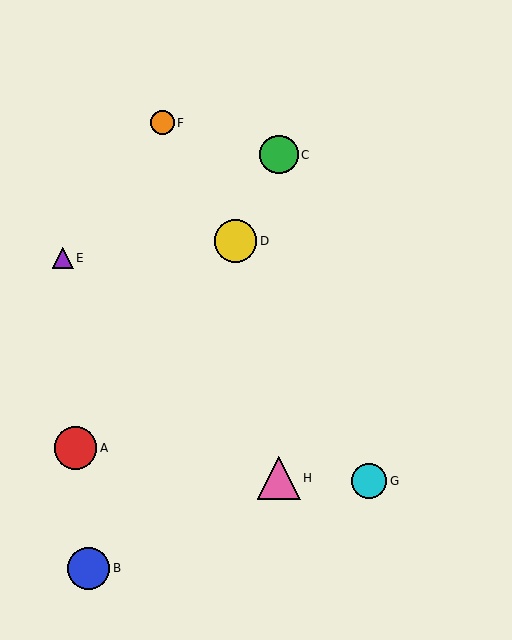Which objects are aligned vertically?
Objects C, H are aligned vertically.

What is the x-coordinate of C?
Object C is at x≈279.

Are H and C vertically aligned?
Yes, both are at x≈279.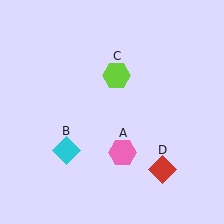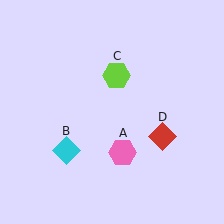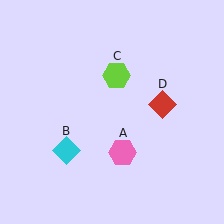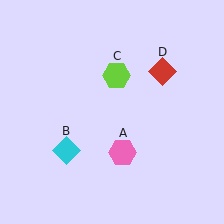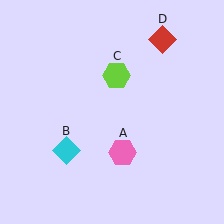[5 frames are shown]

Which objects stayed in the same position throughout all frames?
Pink hexagon (object A) and cyan diamond (object B) and lime hexagon (object C) remained stationary.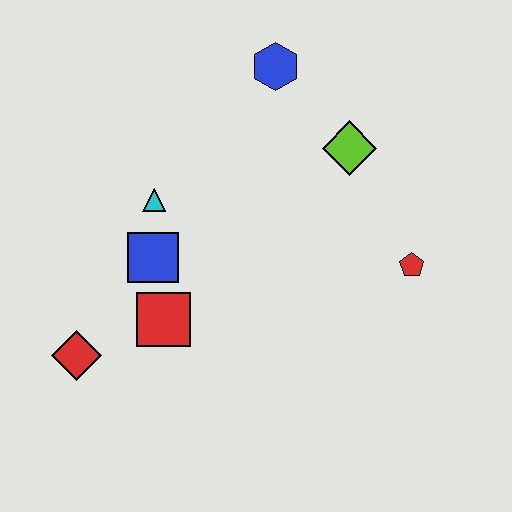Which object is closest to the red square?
The blue square is closest to the red square.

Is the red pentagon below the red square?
No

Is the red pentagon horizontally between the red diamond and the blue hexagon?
No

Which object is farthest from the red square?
The blue hexagon is farthest from the red square.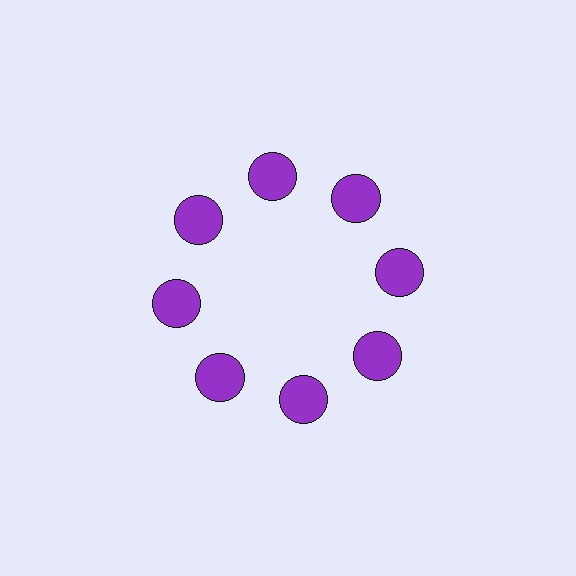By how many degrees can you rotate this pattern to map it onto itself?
The pattern maps onto itself every 45 degrees of rotation.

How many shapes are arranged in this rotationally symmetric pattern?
There are 8 shapes, arranged in 8 groups of 1.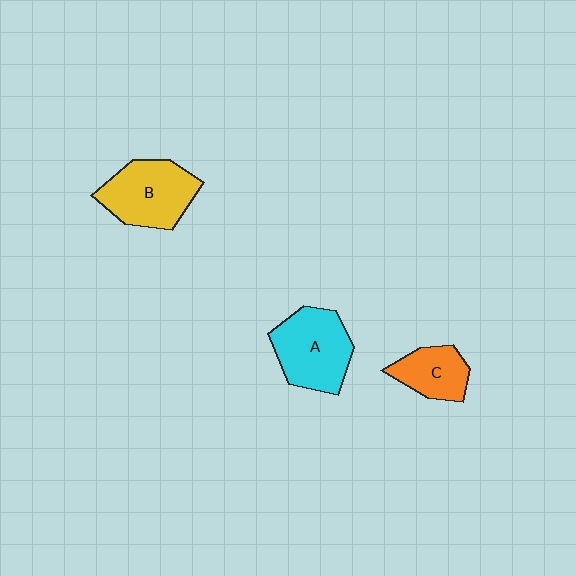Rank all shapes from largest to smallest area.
From largest to smallest: A (cyan), B (yellow), C (orange).